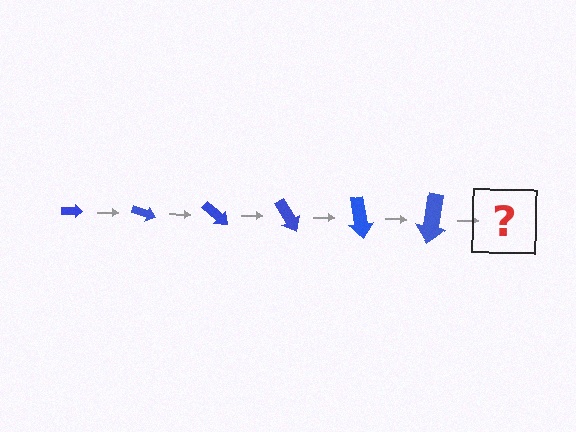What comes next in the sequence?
The next element should be an arrow, larger than the previous one and rotated 120 degrees from the start.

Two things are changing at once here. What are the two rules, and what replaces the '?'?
The two rules are that the arrow grows larger each step and it rotates 20 degrees each step. The '?' should be an arrow, larger than the previous one and rotated 120 degrees from the start.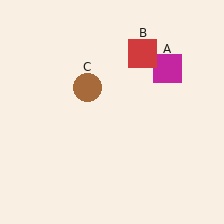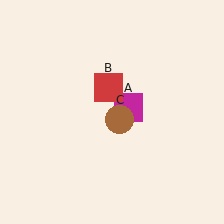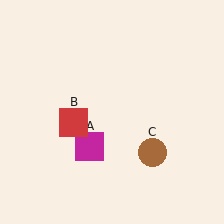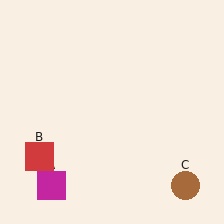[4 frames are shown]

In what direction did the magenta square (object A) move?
The magenta square (object A) moved down and to the left.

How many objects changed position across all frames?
3 objects changed position: magenta square (object A), red square (object B), brown circle (object C).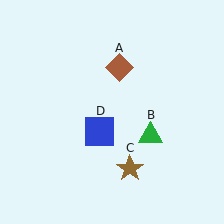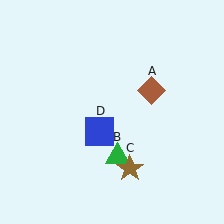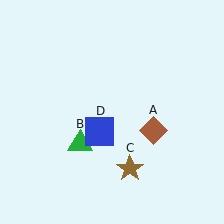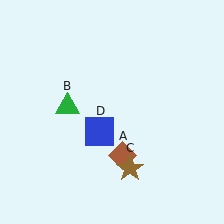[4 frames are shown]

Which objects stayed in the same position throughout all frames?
Brown star (object C) and blue square (object D) remained stationary.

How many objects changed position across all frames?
2 objects changed position: brown diamond (object A), green triangle (object B).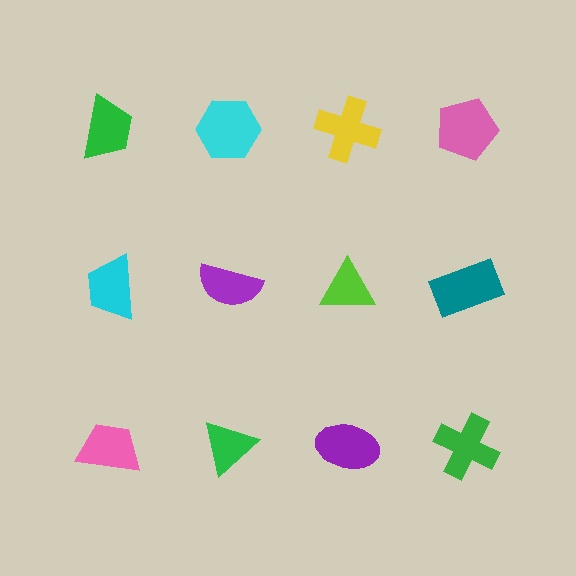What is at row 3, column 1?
A pink trapezoid.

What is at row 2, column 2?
A purple semicircle.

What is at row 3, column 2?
A green triangle.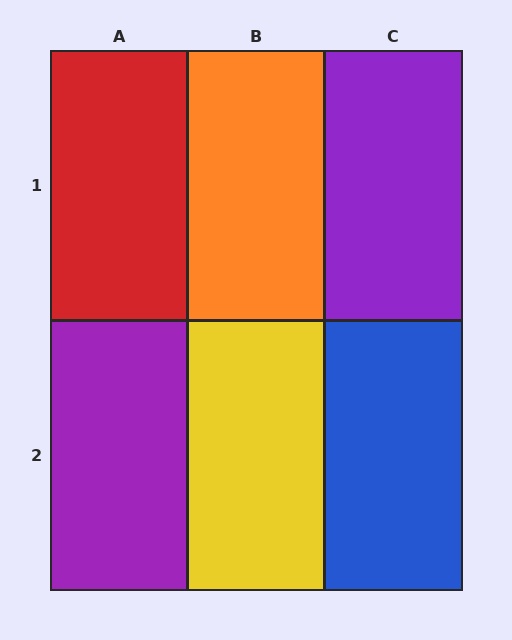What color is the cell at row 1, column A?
Red.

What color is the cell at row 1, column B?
Orange.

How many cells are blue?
1 cell is blue.